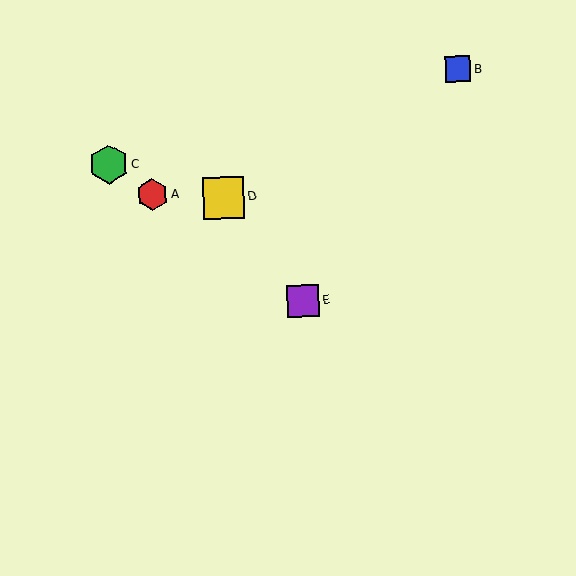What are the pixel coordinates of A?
Object A is at (152, 195).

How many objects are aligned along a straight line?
3 objects (A, C, E) are aligned along a straight line.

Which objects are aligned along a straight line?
Objects A, C, E are aligned along a straight line.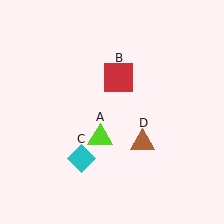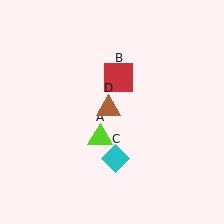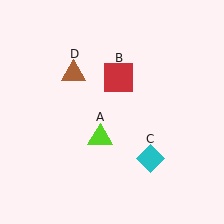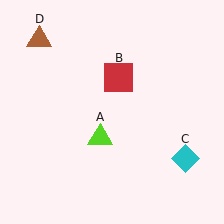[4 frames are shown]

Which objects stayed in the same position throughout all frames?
Lime triangle (object A) and red square (object B) remained stationary.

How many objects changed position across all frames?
2 objects changed position: cyan diamond (object C), brown triangle (object D).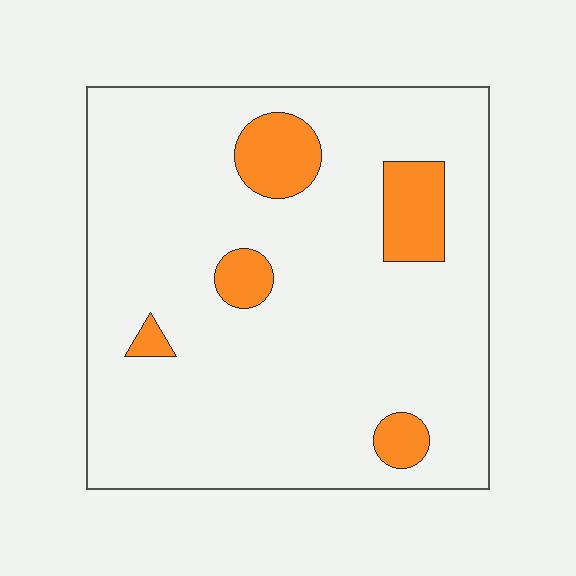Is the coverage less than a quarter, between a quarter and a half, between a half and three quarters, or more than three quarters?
Less than a quarter.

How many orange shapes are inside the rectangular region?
5.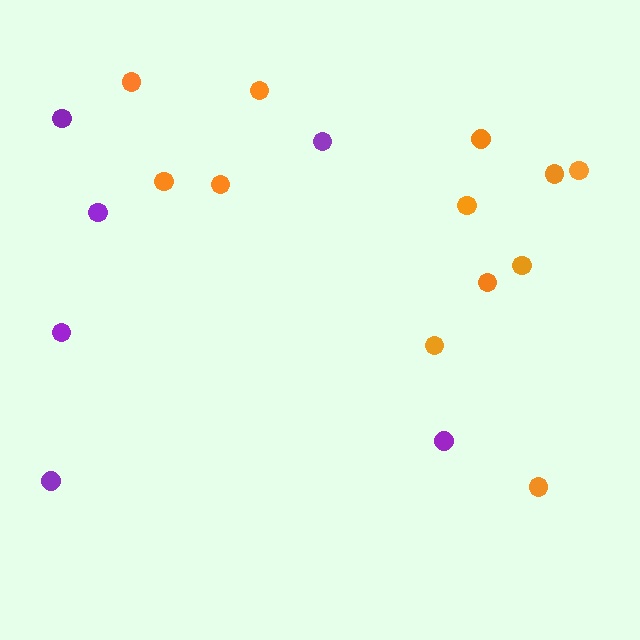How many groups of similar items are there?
There are 2 groups: one group of purple circles (6) and one group of orange circles (12).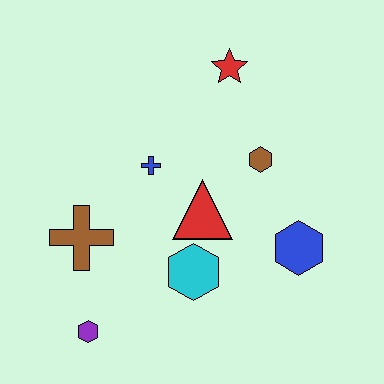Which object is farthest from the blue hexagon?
The purple hexagon is farthest from the blue hexagon.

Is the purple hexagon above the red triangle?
No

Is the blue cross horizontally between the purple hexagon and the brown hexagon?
Yes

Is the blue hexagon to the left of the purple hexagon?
No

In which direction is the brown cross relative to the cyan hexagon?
The brown cross is to the left of the cyan hexagon.